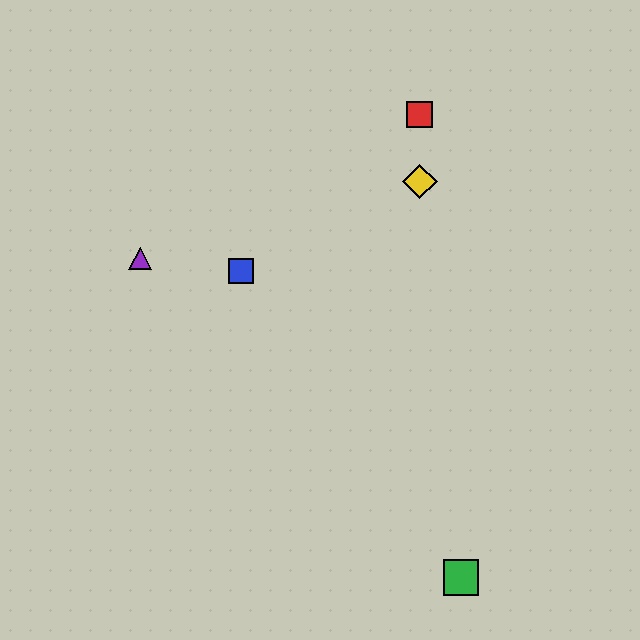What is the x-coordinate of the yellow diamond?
The yellow diamond is at x≈420.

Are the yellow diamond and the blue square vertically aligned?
No, the yellow diamond is at x≈420 and the blue square is at x≈241.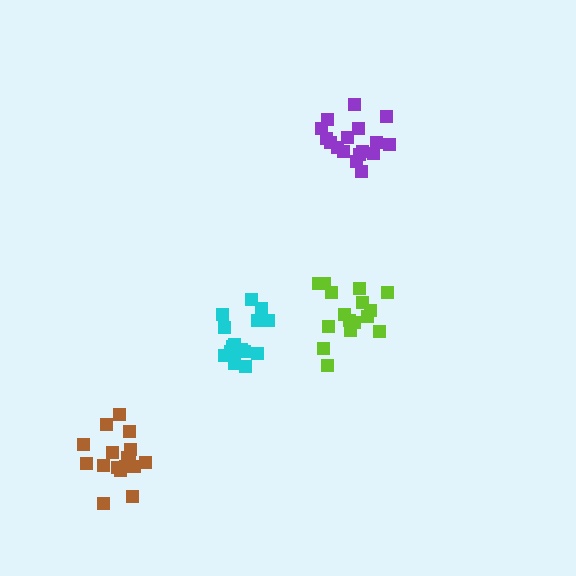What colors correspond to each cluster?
The clusters are colored: purple, cyan, lime, brown.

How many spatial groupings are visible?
There are 4 spatial groupings.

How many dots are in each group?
Group 1: 17 dots, Group 2: 15 dots, Group 3: 16 dots, Group 4: 17 dots (65 total).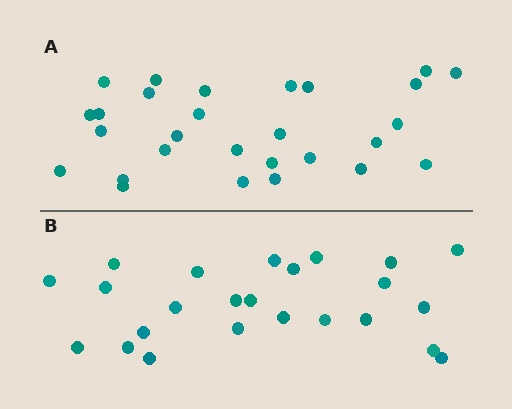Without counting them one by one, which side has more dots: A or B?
Region A (the top region) has more dots.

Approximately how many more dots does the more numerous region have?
Region A has about 4 more dots than region B.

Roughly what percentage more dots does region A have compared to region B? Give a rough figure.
About 15% more.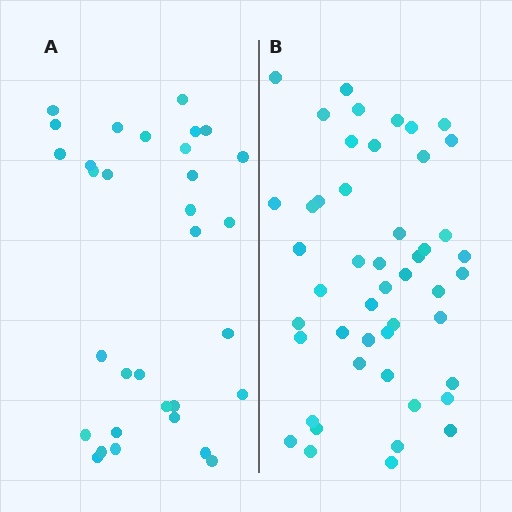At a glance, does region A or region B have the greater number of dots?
Region B (the right region) has more dots.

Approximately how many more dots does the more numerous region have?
Region B has approximately 15 more dots than region A.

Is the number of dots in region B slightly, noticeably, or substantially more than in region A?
Region B has substantially more. The ratio is roughly 1.5 to 1.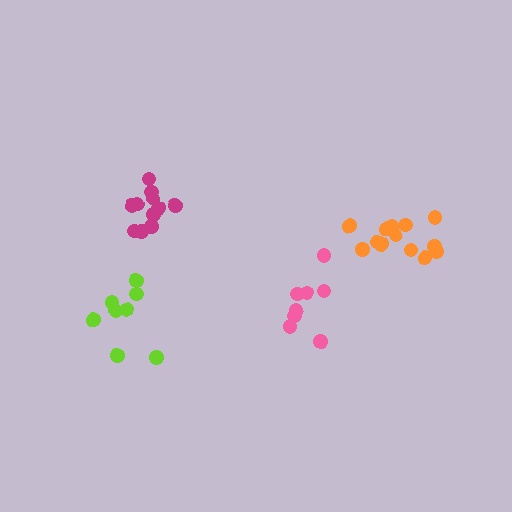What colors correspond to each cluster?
The clusters are colored: orange, pink, magenta, lime.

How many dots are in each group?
Group 1: 13 dots, Group 2: 8 dots, Group 3: 11 dots, Group 4: 8 dots (40 total).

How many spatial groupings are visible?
There are 4 spatial groupings.